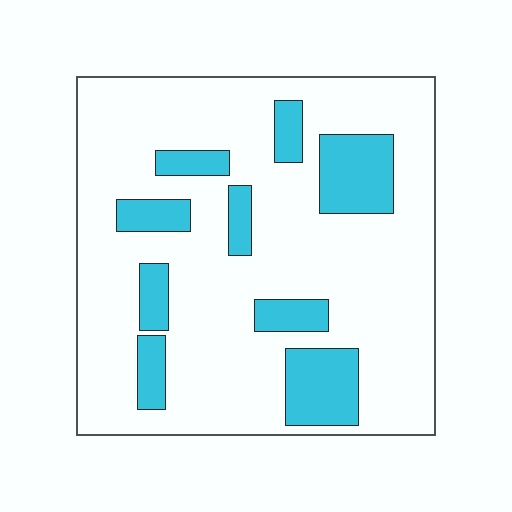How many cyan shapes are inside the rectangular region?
9.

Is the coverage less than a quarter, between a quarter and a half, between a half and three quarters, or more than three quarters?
Less than a quarter.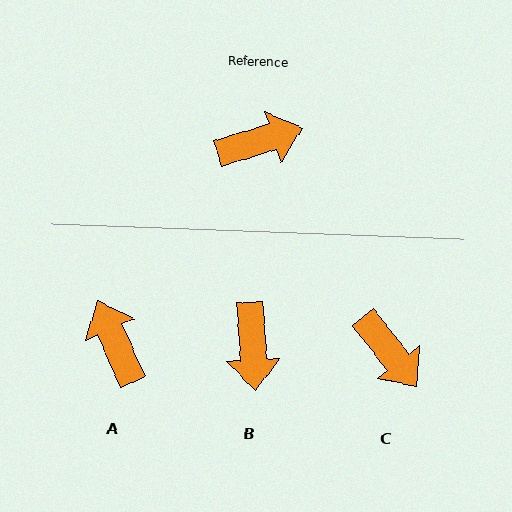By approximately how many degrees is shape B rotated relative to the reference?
Approximately 103 degrees clockwise.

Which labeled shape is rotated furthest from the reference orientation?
B, about 103 degrees away.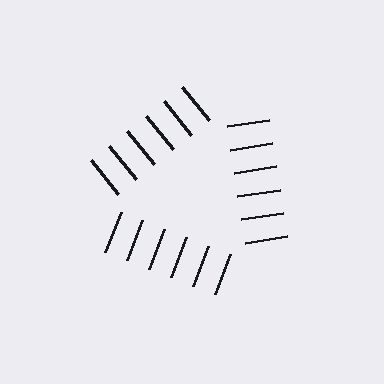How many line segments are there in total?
18 — 6 along each of the 3 edges.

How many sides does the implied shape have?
3 sides — the line-ends trace a triangle.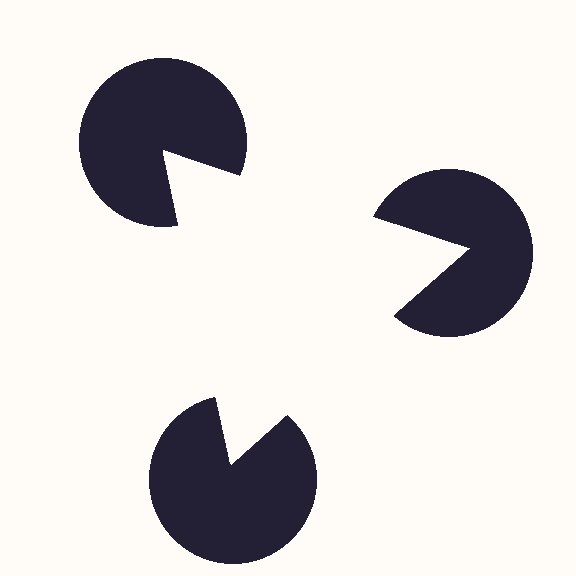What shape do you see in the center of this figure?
An illusory triangle — its edges are inferred from the aligned wedge cuts in the pac-man discs, not physically drawn.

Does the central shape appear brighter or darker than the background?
It typically appears slightly brighter than the background, even though no actual brightness change is drawn.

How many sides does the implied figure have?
3 sides.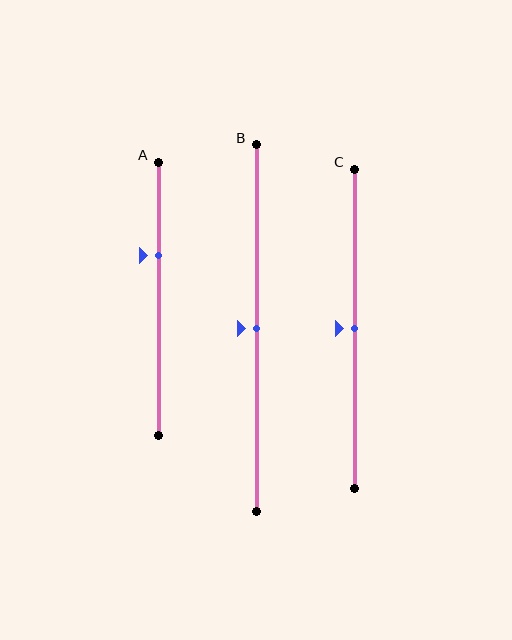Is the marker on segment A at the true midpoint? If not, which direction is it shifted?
No, the marker on segment A is shifted upward by about 16% of the segment length.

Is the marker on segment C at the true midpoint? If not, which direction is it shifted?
Yes, the marker on segment C is at the true midpoint.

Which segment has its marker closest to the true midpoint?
Segment B has its marker closest to the true midpoint.